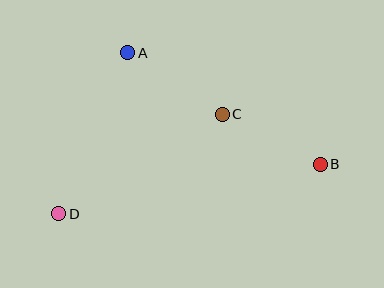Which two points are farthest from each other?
Points B and D are farthest from each other.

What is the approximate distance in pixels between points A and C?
The distance between A and C is approximately 113 pixels.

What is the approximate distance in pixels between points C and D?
The distance between C and D is approximately 191 pixels.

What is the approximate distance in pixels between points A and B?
The distance between A and B is approximately 223 pixels.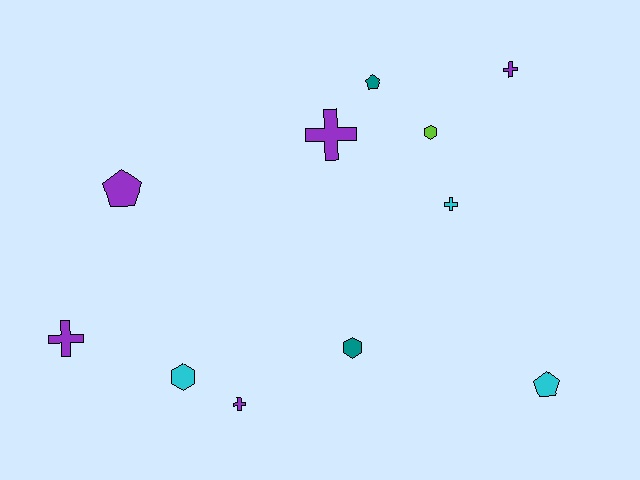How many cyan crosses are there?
There is 1 cyan cross.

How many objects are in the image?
There are 11 objects.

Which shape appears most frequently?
Cross, with 5 objects.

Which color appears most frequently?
Purple, with 5 objects.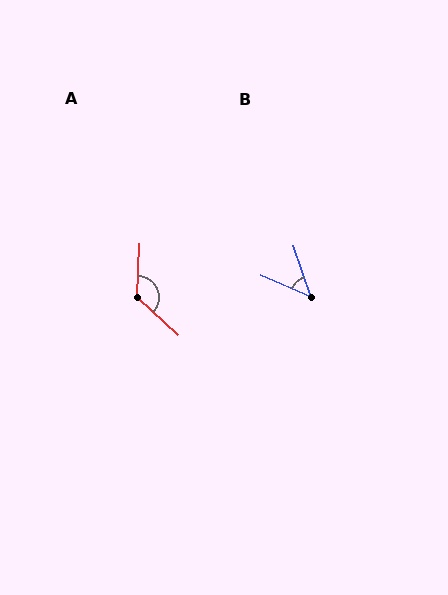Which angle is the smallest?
B, at approximately 48 degrees.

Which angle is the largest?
A, at approximately 130 degrees.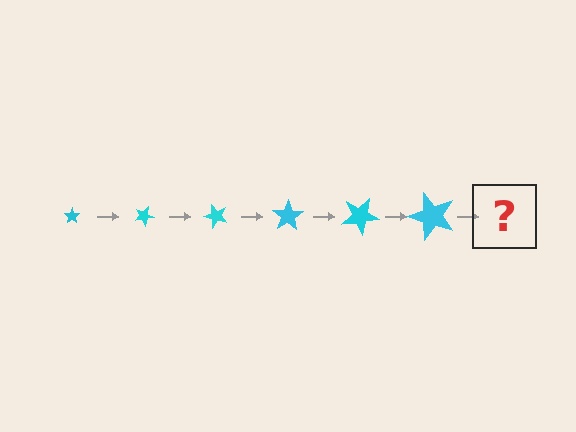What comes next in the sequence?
The next element should be a star, larger than the previous one and rotated 150 degrees from the start.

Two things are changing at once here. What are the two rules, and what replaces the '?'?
The two rules are that the star grows larger each step and it rotates 25 degrees each step. The '?' should be a star, larger than the previous one and rotated 150 degrees from the start.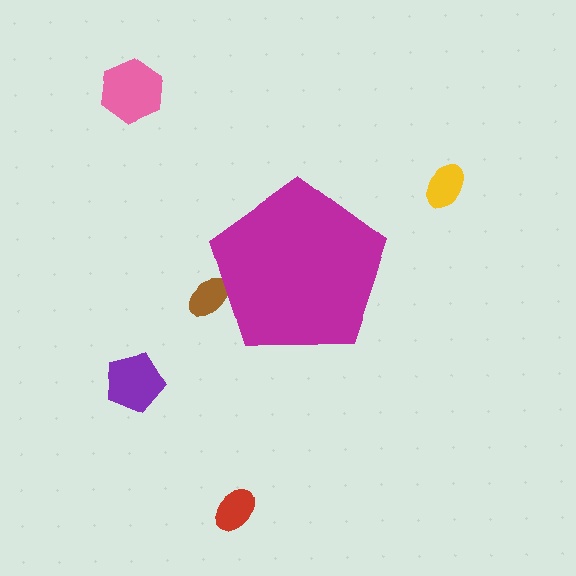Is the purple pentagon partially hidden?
No, the purple pentagon is fully visible.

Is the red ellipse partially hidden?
No, the red ellipse is fully visible.